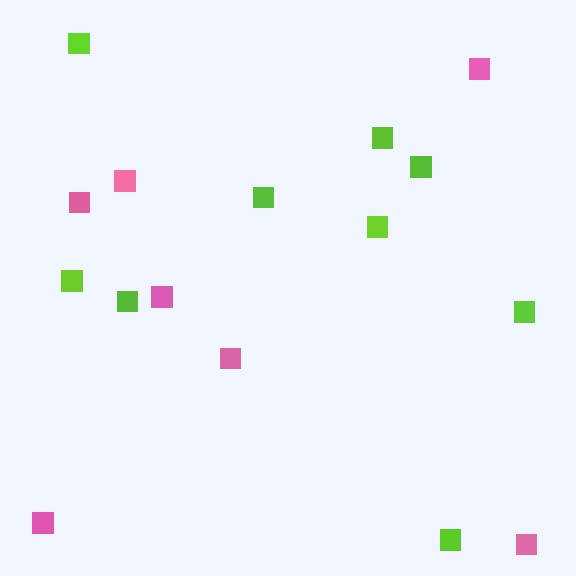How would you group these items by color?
There are 2 groups: one group of pink squares (7) and one group of lime squares (9).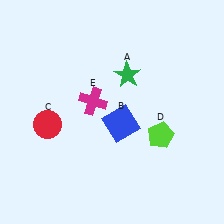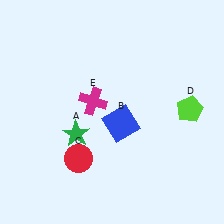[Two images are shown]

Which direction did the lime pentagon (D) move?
The lime pentagon (D) moved right.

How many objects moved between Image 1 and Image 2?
3 objects moved between the two images.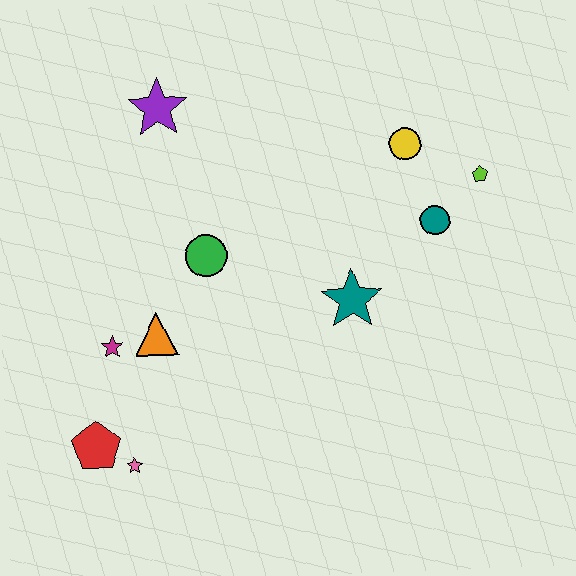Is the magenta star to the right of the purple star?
No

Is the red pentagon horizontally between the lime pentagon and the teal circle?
No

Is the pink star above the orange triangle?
No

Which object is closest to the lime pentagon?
The teal circle is closest to the lime pentagon.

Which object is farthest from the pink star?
The lime pentagon is farthest from the pink star.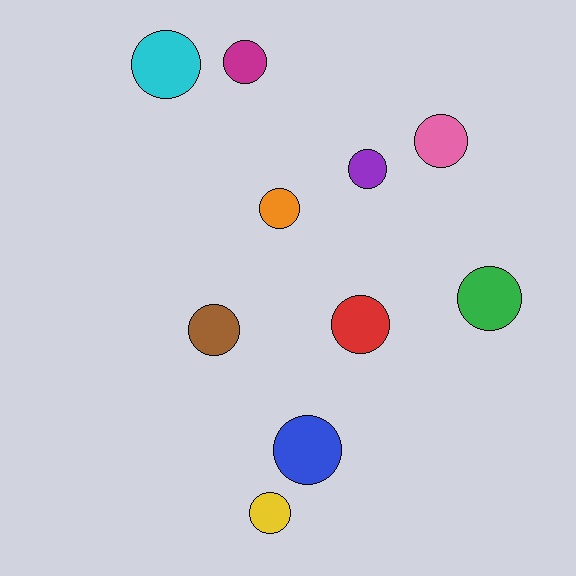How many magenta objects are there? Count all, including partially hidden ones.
There is 1 magenta object.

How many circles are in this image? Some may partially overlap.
There are 10 circles.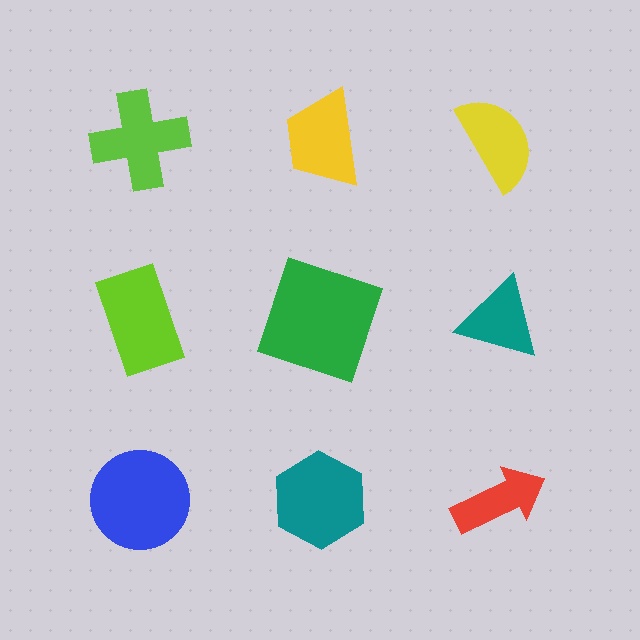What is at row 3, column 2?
A teal hexagon.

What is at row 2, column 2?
A green square.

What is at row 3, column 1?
A blue circle.